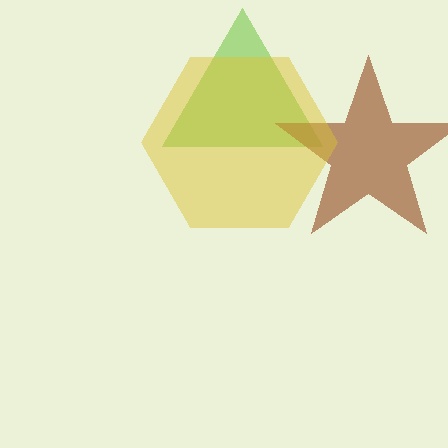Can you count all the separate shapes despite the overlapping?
Yes, there are 3 separate shapes.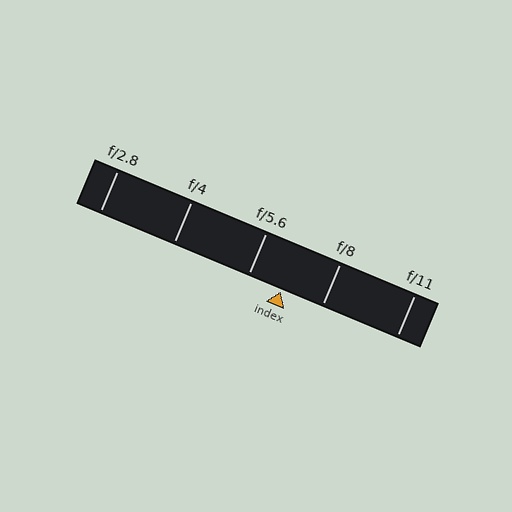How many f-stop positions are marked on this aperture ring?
There are 5 f-stop positions marked.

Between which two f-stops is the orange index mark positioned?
The index mark is between f/5.6 and f/8.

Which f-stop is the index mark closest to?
The index mark is closest to f/5.6.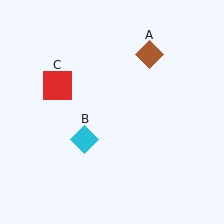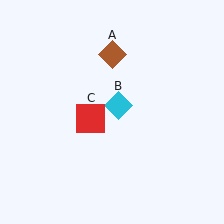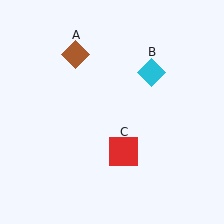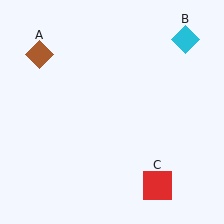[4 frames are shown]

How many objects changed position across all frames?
3 objects changed position: brown diamond (object A), cyan diamond (object B), red square (object C).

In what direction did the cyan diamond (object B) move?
The cyan diamond (object B) moved up and to the right.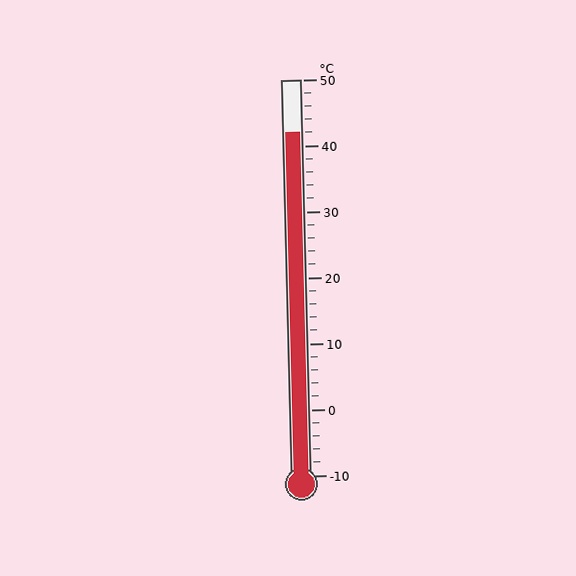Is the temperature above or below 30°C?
The temperature is above 30°C.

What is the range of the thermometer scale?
The thermometer scale ranges from -10°C to 50°C.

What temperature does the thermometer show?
The thermometer shows approximately 42°C.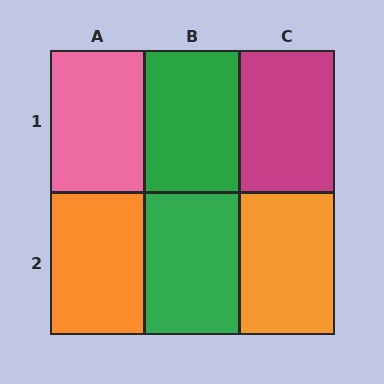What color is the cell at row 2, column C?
Orange.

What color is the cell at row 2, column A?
Orange.